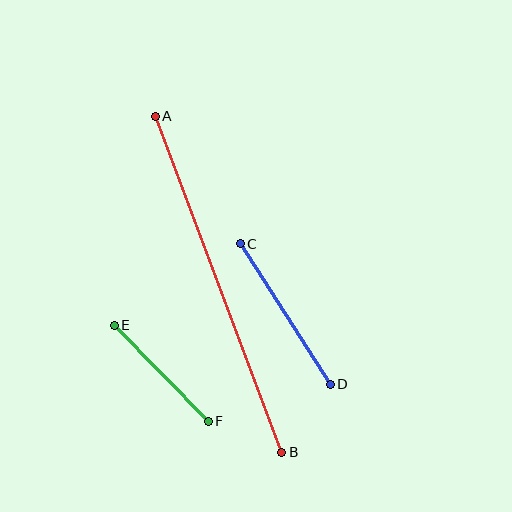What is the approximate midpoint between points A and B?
The midpoint is at approximately (218, 284) pixels.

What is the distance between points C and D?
The distance is approximately 166 pixels.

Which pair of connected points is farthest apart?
Points A and B are farthest apart.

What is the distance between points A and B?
The distance is approximately 359 pixels.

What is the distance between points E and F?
The distance is approximately 135 pixels.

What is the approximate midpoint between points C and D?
The midpoint is at approximately (285, 314) pixels.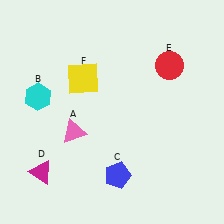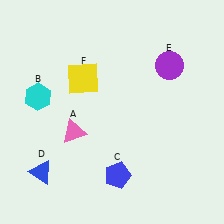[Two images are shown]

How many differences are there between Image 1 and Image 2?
There are 2 differences between the two images.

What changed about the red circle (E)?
In Image 1, E is red. In Image 2, it changed to purple.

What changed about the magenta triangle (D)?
In Image 1, D is magenta. In Image 2, it changed to blue.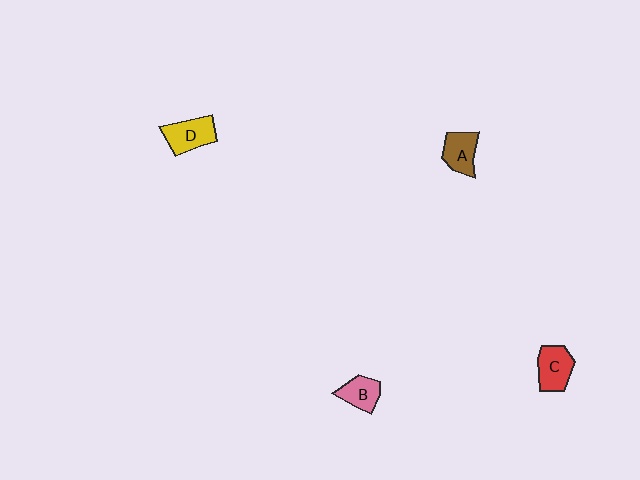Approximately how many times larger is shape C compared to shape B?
Approximately 1.3 times.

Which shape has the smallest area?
Shape B (pink).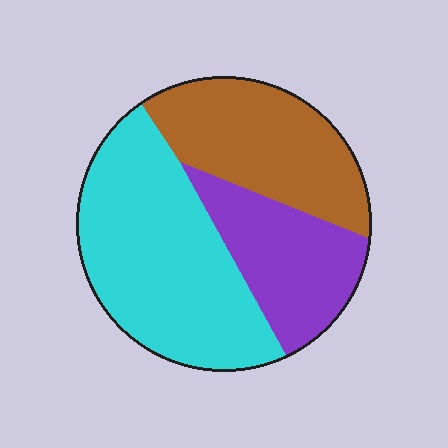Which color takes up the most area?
Cyan, at roughly 45%.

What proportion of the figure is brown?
Brown takes up between a quarter and a half of the figure.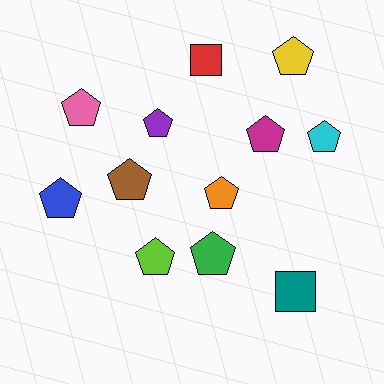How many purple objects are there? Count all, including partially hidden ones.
There is 1 purple object.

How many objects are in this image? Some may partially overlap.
There are 12 objects.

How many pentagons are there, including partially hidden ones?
There are 10 pentagons.